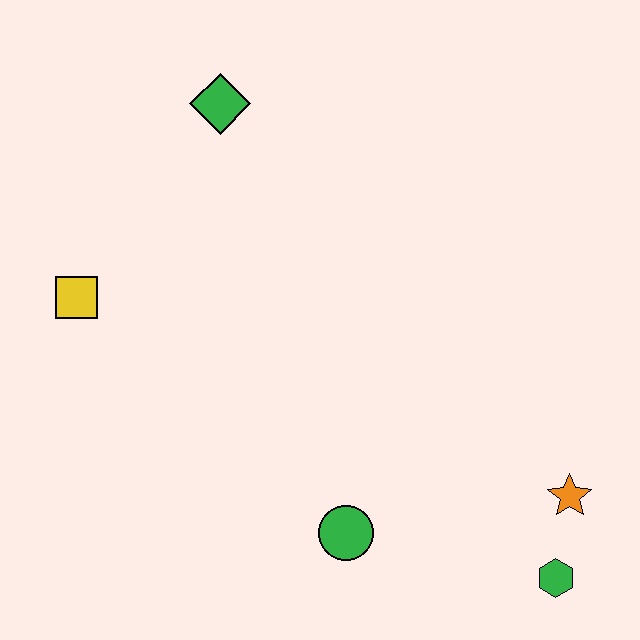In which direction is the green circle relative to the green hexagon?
The green circle is to the left of the green hexagon.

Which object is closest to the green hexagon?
The orange star is closest to the green hexagon.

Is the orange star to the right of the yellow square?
Yes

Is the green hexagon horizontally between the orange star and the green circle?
Yes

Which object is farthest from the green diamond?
The green hexagon is farthest from the green diamond.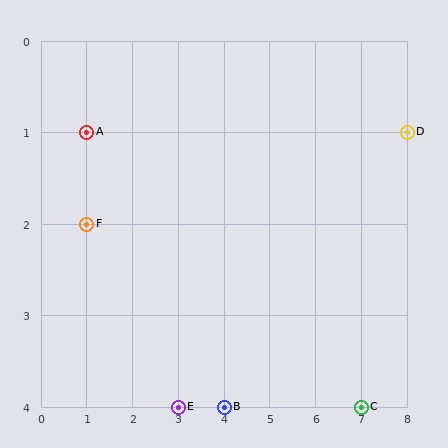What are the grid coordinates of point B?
Point B is at grid coordinates (4, 4).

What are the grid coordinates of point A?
Point A is at grid coordinates (1, 1).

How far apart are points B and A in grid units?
Points B and A are 3 columns and 3 rows apart (about 4.2 grid units diagonally).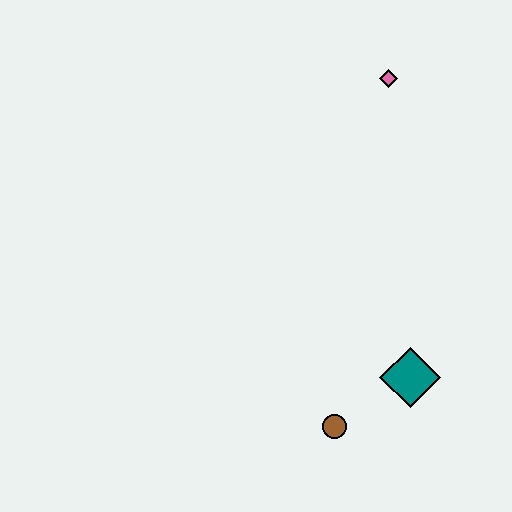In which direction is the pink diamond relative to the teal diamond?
The pink diamond is above the teal diamond.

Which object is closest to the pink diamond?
The teal diamond is closest to the pink diamond.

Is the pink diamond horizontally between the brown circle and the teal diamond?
Yes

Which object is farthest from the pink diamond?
The brown circle is farthest from the pink diamond.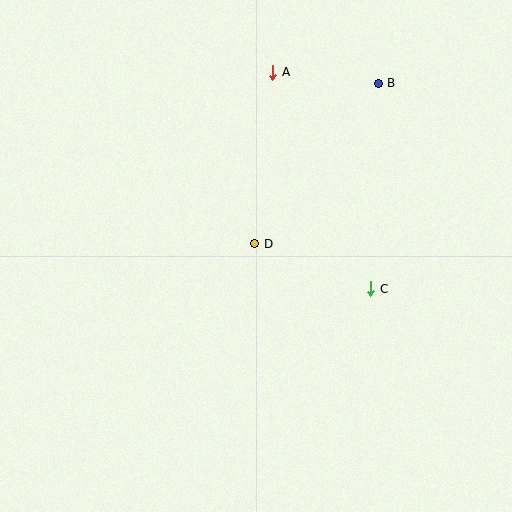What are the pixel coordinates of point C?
Point C is at (371, 289).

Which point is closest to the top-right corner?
Point B is closest to the top-right corner.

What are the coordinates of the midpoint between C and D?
The midpoint between C and D is at (313, 266).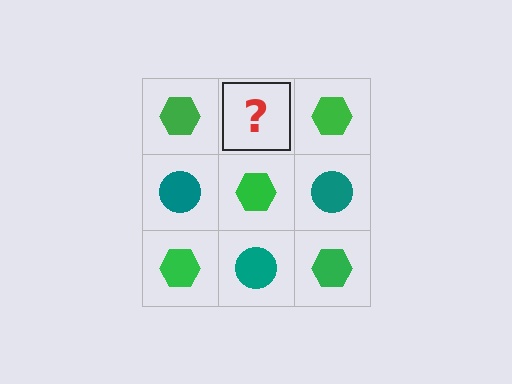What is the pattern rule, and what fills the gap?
The rule is that it alternates green hexagon and teal circle in a checkerboard pattern. The gap should be filled with a teal circle.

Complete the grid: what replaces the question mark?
The question mark should be replaced with a teal circle.